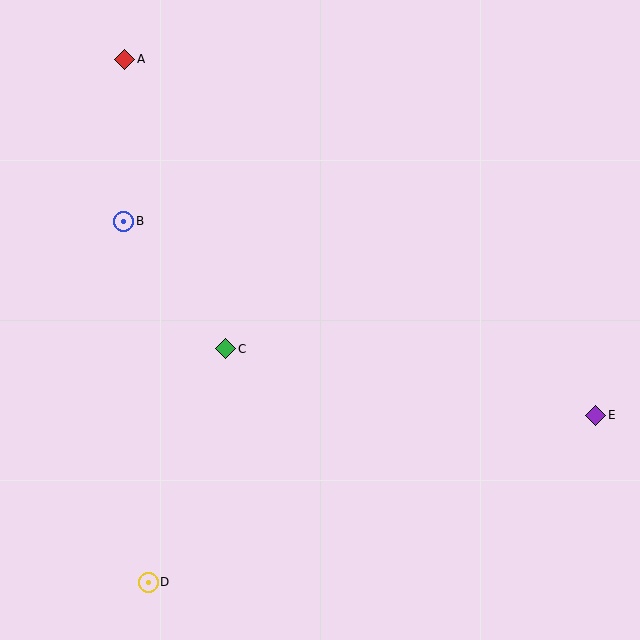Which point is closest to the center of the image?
Point C at (226, 349) is closest to the center.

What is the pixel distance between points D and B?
The distance between D and B is 362 pixels.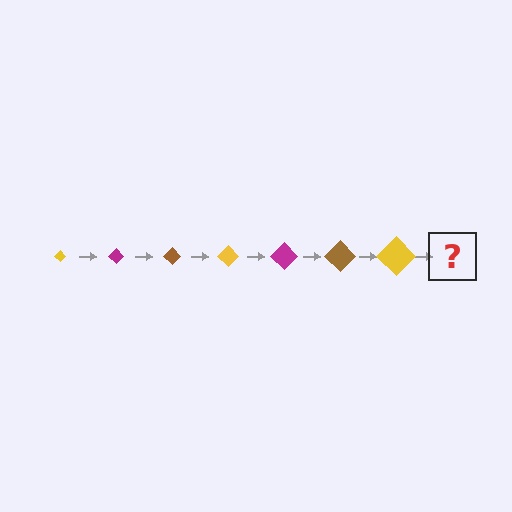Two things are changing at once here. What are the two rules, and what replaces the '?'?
The two rules are that the diamond grows larger each step and the color cycles through yellow, magenta, and brown. The '?' should be a magenta diamond, larger than the previous one.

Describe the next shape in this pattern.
It should be a magenta diamond, larger than the previous one.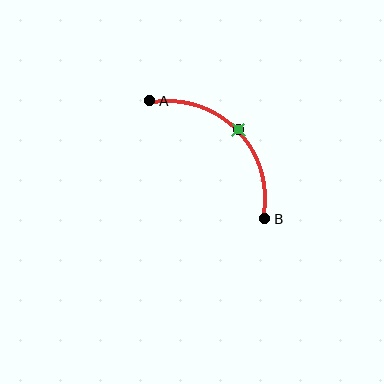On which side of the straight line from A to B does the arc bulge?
The arc bulges above and to the right of the straight line connecting A and B.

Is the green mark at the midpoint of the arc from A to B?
Yes. The green mark lies on the arc at equal arc-length from both A and B — it is the arc midpoint.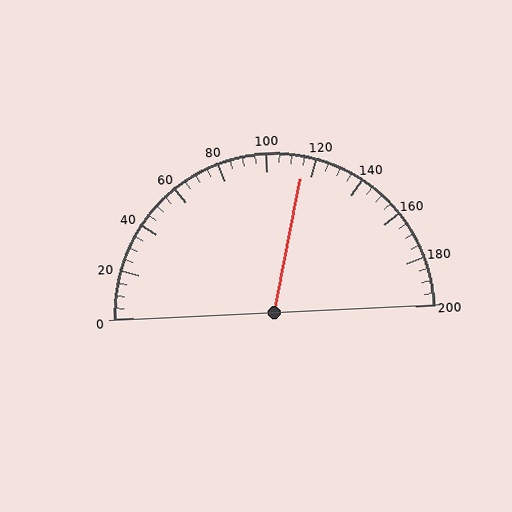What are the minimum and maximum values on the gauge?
The gauge ranges from 0 to 200.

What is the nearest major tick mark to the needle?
The nearest major tick mark is 120.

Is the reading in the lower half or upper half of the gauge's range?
The reading is in the upper half of the range (0 to 200).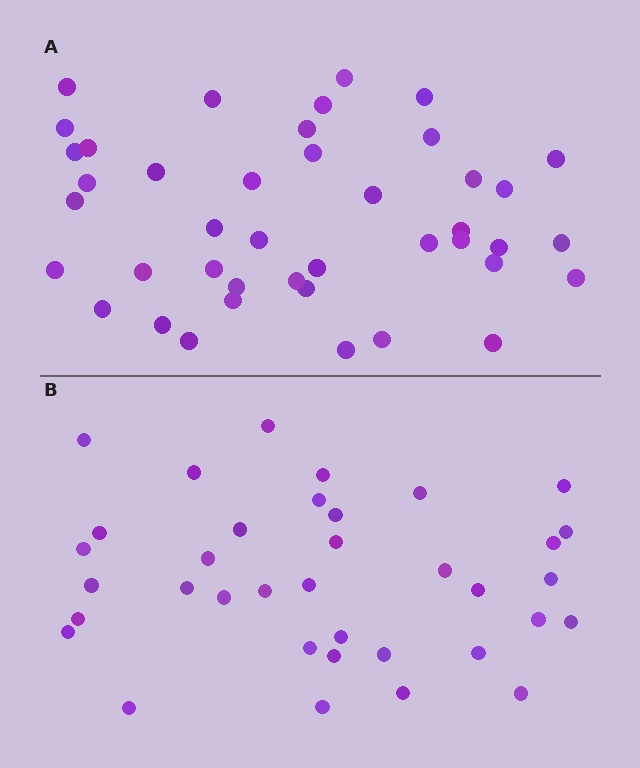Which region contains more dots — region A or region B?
Region A (the top region) has more dots.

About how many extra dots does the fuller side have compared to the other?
Region A has about 6 more dots than region B.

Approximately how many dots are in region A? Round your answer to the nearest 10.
About 40 dots. (The exact count is 42, which rounds to 40.)